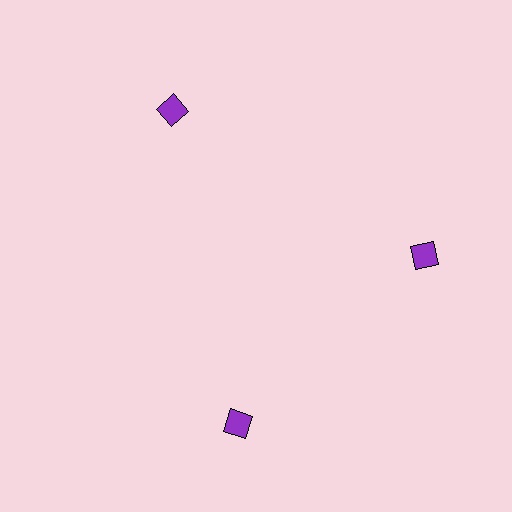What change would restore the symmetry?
The symmetry would be restored by rotating it back into even spacing with its neighbors so that all 3 squares sit at equal angles and equal distance from the center.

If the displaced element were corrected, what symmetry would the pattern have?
It would have 3-fold rotational symmetry — the pattern would map onto itself every 120 degrees.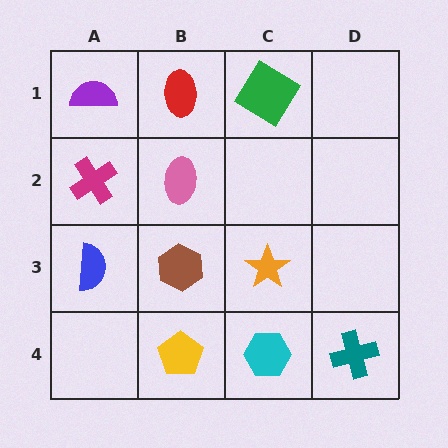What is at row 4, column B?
A yellow pentagon.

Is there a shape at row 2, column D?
No, that cell is empty.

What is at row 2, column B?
A pink ellipse.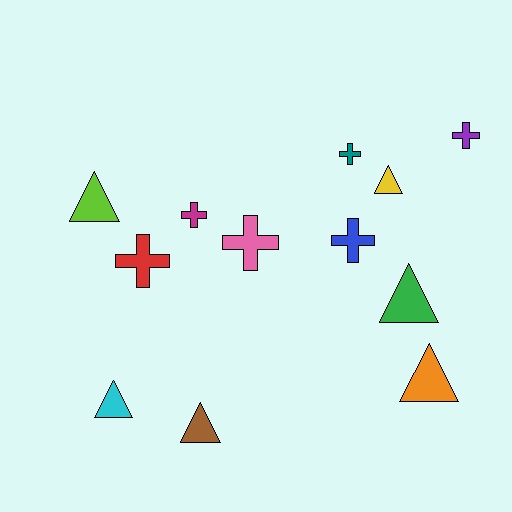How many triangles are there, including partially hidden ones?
There are 6 triangles.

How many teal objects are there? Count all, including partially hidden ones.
There is 1 teal object.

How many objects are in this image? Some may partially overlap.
There are 12 objects.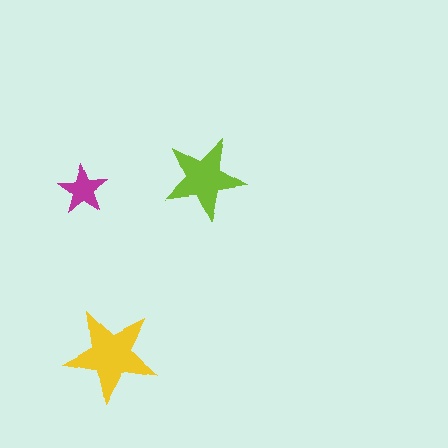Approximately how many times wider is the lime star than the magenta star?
About 1.5 times wider.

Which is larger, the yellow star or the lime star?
The yellow one.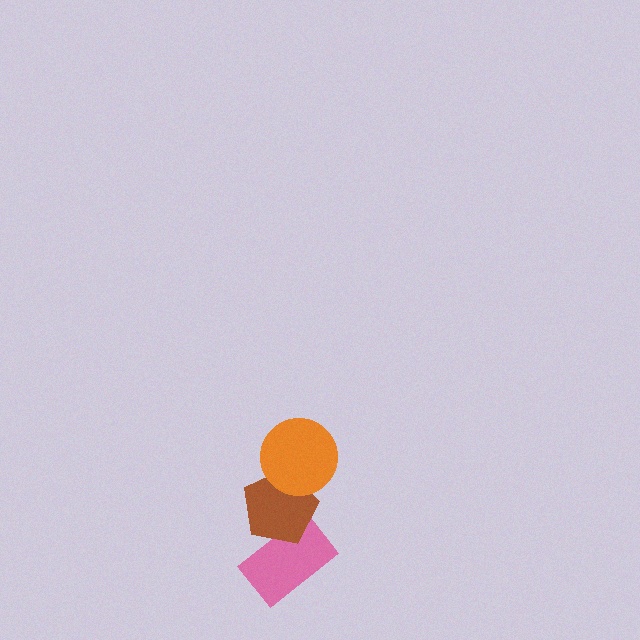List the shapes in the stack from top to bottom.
From top to bottom: the orange circle, the brown pentagon, the pink rectangle.